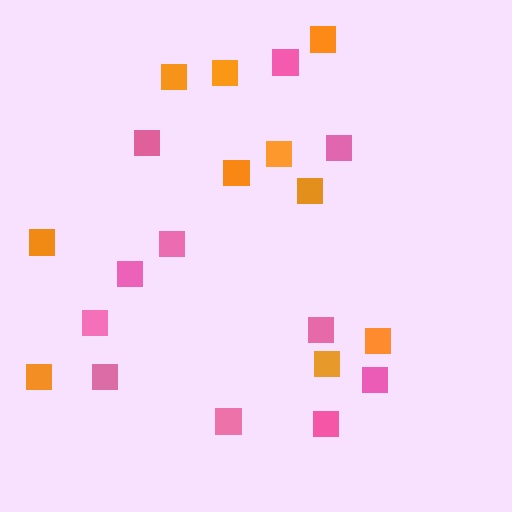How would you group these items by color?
There are 2 groups: one group of pink squares (11) and one group of orange squares (10).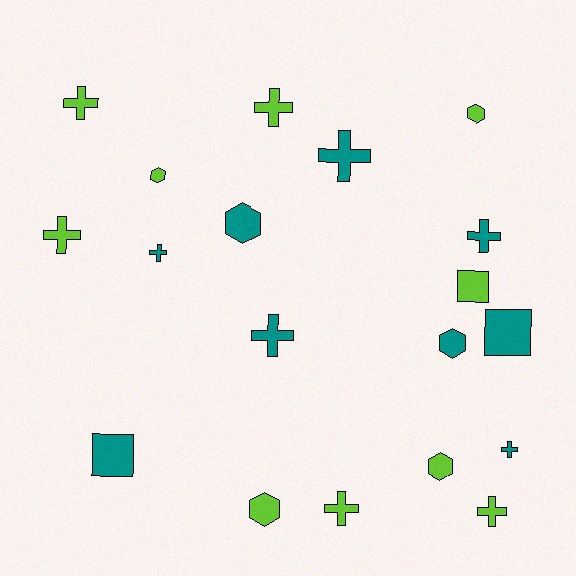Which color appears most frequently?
Lime, with 10 objects.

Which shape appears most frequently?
Cross, with 10 objects.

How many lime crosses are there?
There are 5 lime crosses.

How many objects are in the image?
There are 19 objects.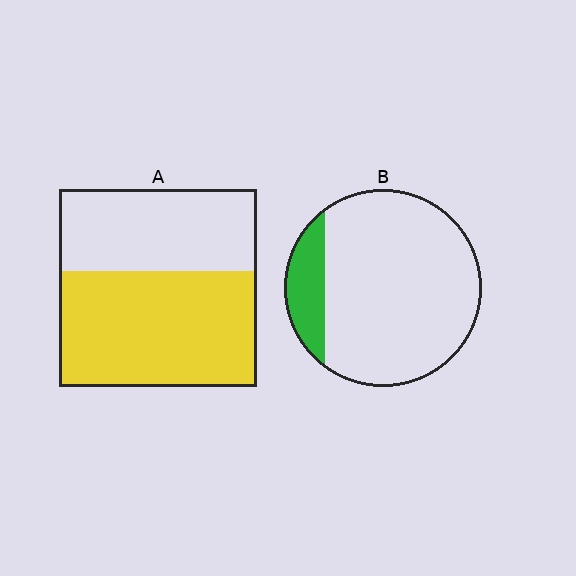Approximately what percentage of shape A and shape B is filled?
A is approximately 60% and B is approximately 15%.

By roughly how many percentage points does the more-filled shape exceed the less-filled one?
By roughly 45 percentage points (A over B).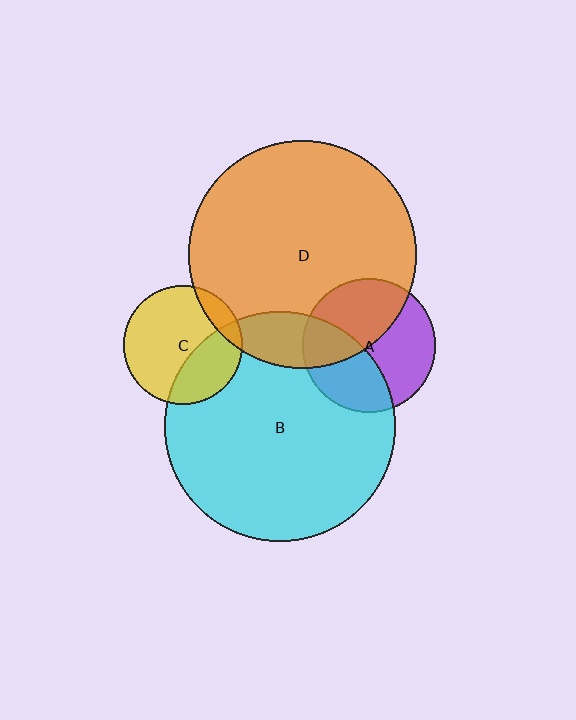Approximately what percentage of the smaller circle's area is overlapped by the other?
Approximately 45%.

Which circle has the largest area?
Circle B (cyan).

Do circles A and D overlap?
Yes.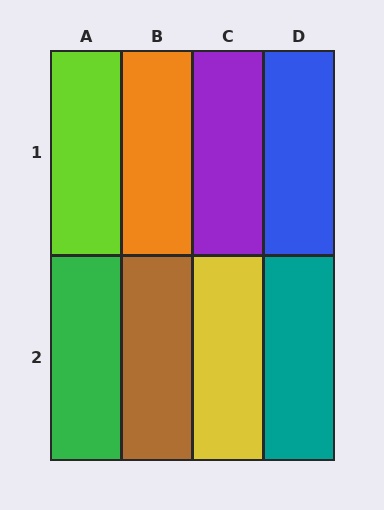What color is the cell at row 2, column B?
Brown.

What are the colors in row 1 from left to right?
Lime, orange, purple, blue.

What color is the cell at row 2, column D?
Teal.